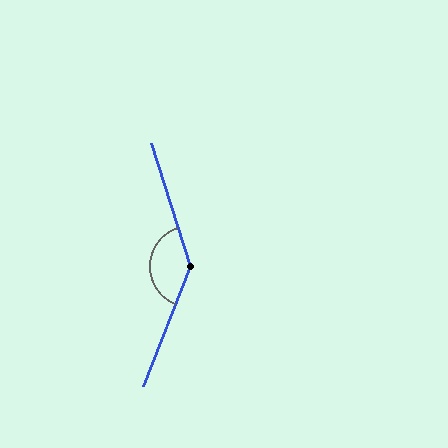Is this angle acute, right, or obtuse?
It is obtuse.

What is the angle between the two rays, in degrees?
Approximately 140 degrees.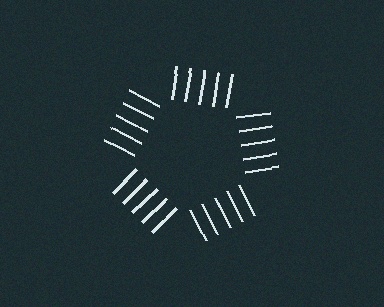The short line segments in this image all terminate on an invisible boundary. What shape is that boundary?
An illusory pentagon — the line segments terminate on its edges but no continuous stroke is drawn.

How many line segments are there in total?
25 — 5 along each of the 5 edges.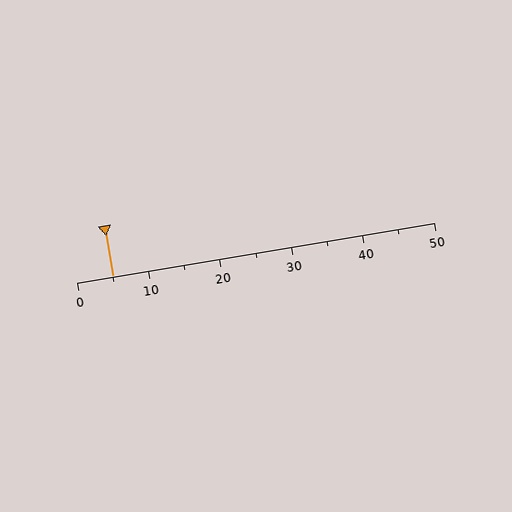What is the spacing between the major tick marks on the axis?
The major ticks are spaced 10 apart.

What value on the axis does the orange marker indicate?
The marker indicates approximately 5.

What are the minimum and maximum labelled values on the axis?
The axis runs from 0 to 50.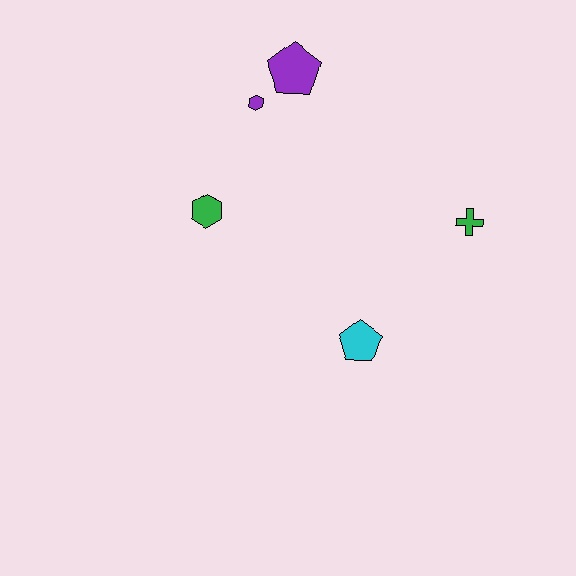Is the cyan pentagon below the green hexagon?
Yes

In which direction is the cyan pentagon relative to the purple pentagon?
The cyan pentagon is below the purple pentagon.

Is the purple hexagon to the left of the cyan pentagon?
Yes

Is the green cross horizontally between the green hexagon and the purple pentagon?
No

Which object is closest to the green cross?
The cyan pentagon is closest to the green cross.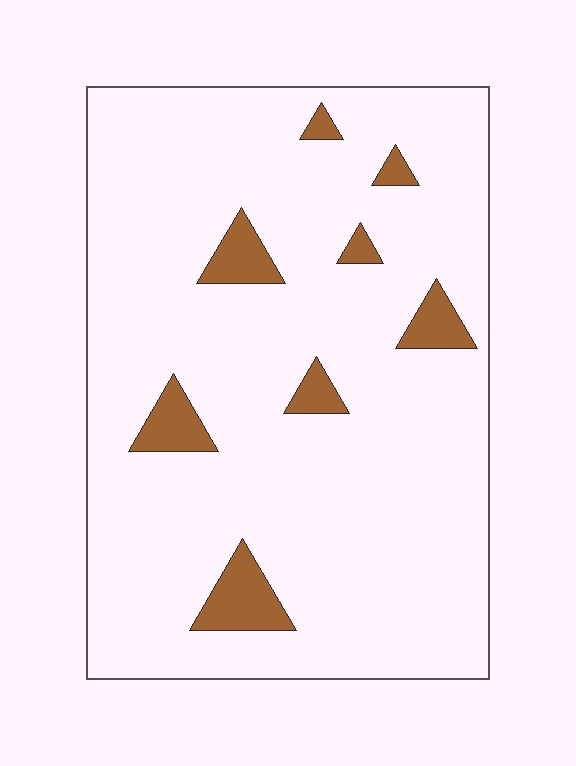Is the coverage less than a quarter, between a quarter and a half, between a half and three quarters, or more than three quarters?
Less than a quarter.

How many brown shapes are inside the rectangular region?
8.